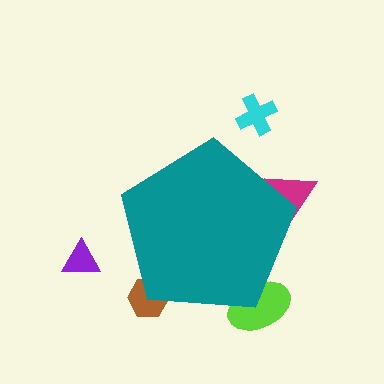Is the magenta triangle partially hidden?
Yes, the magenta triangle is partially hidden behind the teal pentagon.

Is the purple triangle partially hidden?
No, the purple triangle is fully visible.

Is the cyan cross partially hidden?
No, the cyan cross is fully visible.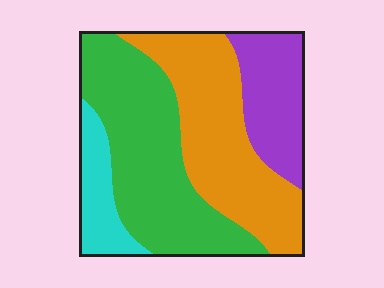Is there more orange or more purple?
Orange.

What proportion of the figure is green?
Green covers roughly 40% of the figure.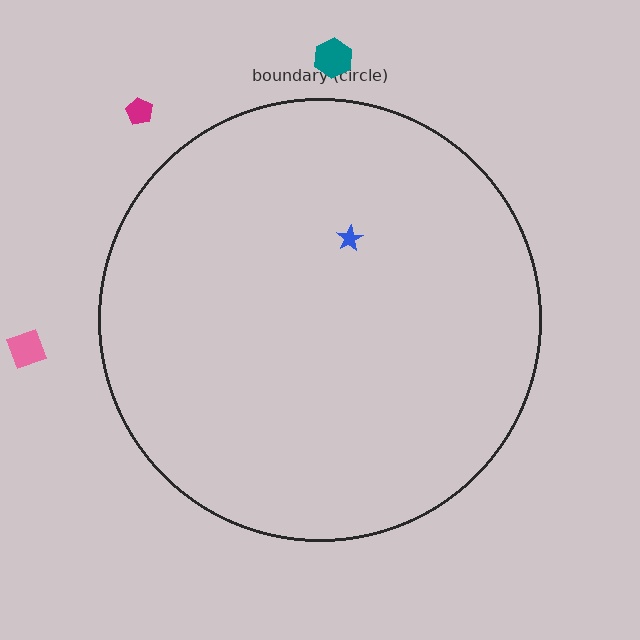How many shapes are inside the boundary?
1 inside, 3 outside.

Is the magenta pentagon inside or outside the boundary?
Outside.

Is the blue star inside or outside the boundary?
Inside.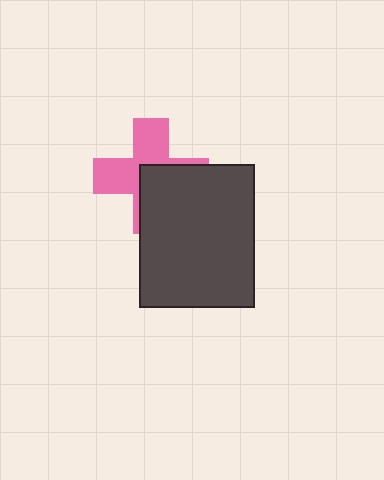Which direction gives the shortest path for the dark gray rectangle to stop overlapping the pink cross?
Moving toward the lower-right gives the shortest separation.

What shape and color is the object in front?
The object in front is a dark gray rectangle.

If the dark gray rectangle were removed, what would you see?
You would see the complete pink cross.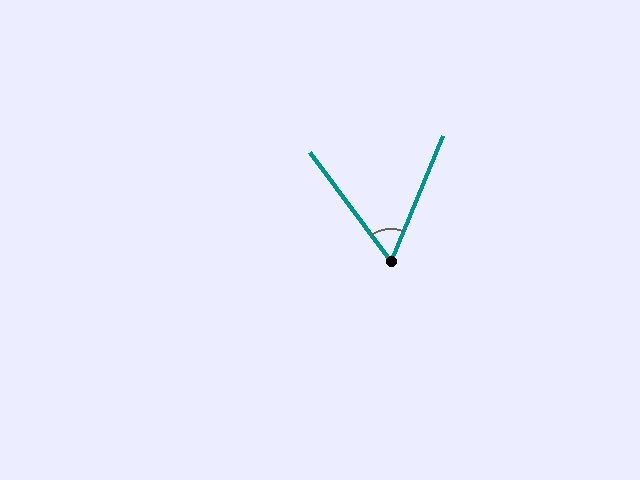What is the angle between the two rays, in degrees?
Approximately 59 degrees.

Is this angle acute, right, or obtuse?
It is acute.